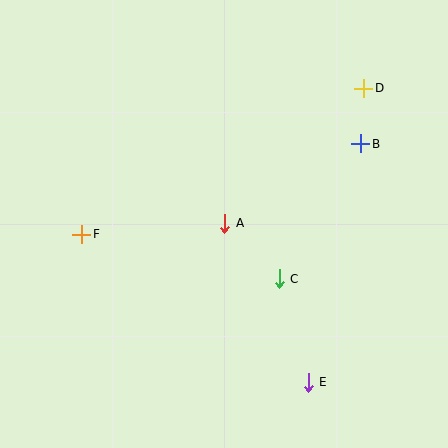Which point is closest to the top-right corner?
Point D is closest to the top-right corner.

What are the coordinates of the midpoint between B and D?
The midpoint between B and D is at (362, 116).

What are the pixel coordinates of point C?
Point C is at (279, 279).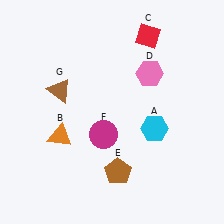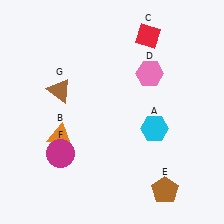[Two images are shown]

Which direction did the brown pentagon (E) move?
The brown pentagon (E) moved right.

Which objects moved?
The objects that moved are: the brown pentagon (E), the magenta circle (F).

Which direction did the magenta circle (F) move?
The magenta circle (F) moved left.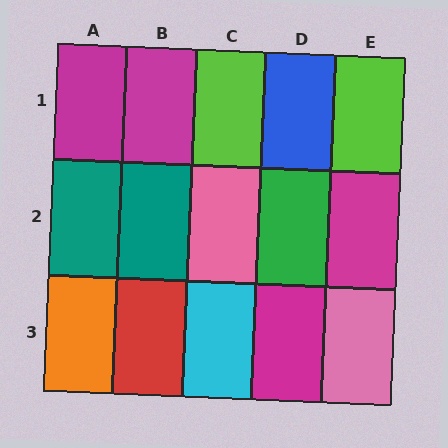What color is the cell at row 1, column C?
Lime.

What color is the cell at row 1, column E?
Lime.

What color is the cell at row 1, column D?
Blue.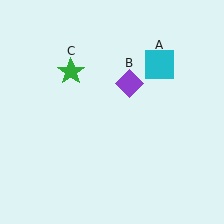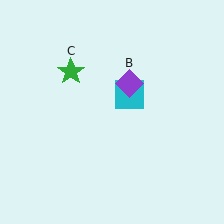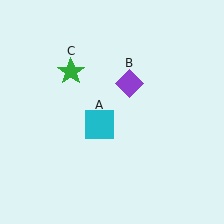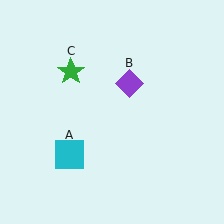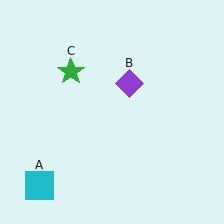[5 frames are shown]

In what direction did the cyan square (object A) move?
The cyan square (object A) moved down and to the left.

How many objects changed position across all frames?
1 object changed position: cyan square (object A).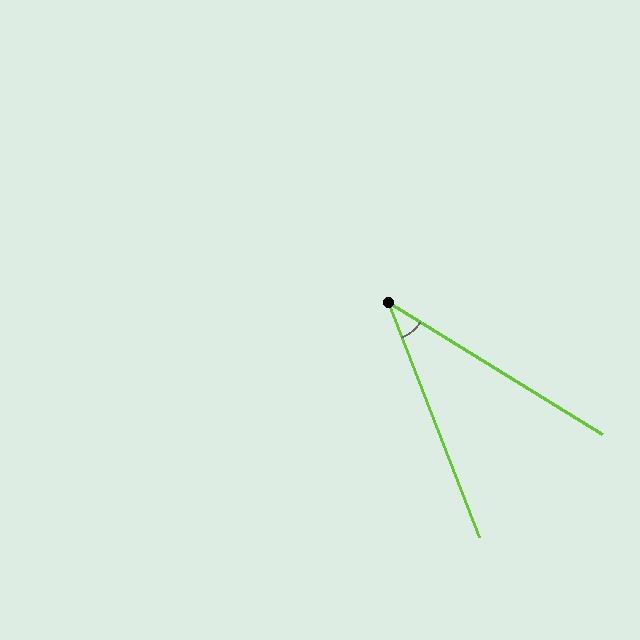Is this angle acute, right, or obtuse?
It is acute.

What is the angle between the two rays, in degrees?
Approximately 37 degrees.